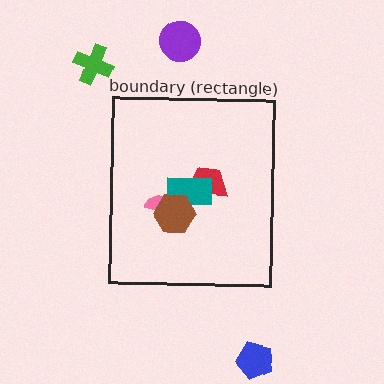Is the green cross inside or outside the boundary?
Outside.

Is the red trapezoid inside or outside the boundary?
Inside.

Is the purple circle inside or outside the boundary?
Outside.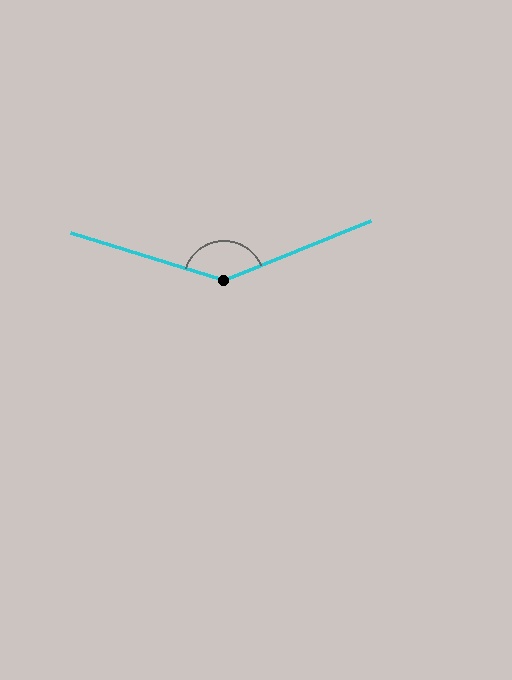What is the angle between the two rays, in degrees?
Approximately 141 degrees.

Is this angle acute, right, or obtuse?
It is obtuse.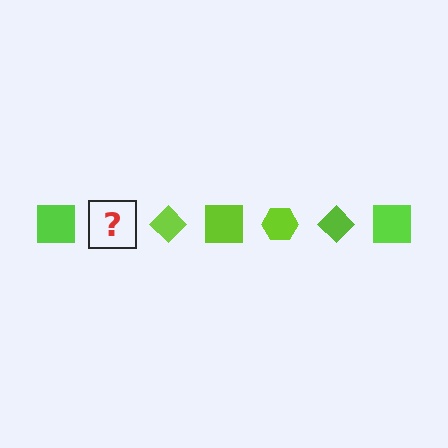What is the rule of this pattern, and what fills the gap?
The rule is that the pattern cycles through square, hexagon, diamond shapes in lime. The gap should be filled with a lime hexagon.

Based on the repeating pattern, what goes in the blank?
The blank should be a lime hexagon.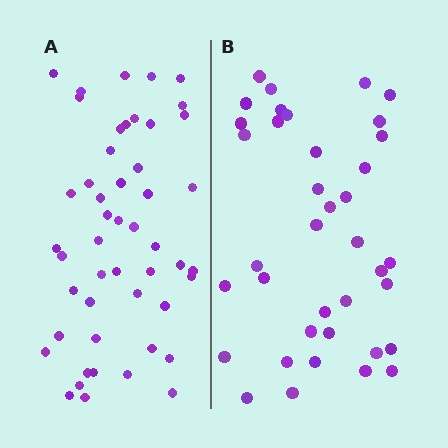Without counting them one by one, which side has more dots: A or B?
Region A (the left region) has more dots.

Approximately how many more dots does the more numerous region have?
Region A has roughly 12 or so more dots than region B.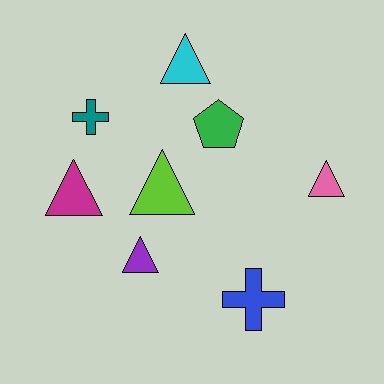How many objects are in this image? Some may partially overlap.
There are 8 objects.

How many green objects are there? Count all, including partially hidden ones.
There is 1 green object.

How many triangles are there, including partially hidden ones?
There are 5 triangles.